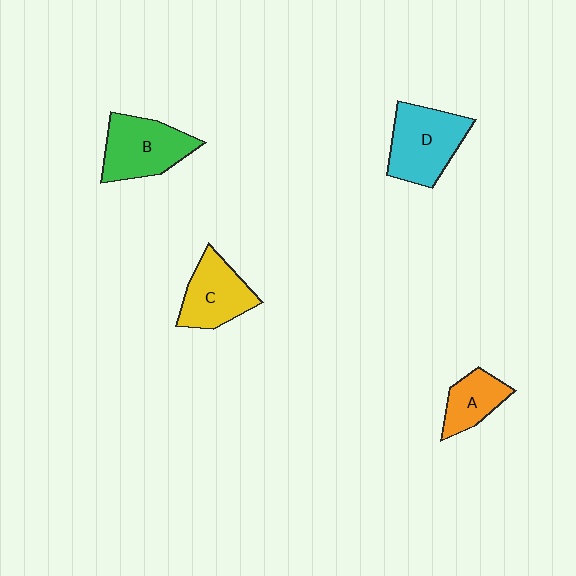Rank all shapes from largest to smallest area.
From largest to smallest: D (cyan), B (green), C (yellow), A (orange).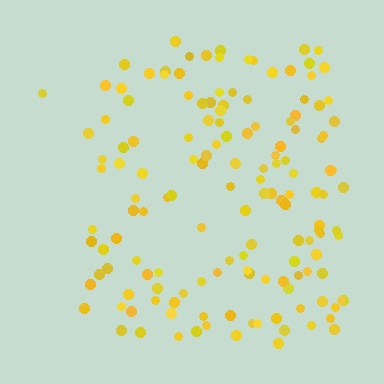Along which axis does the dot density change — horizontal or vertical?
Horizontal.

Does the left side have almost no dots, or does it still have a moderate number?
Still a moderate number, just noticeably fewer than the right.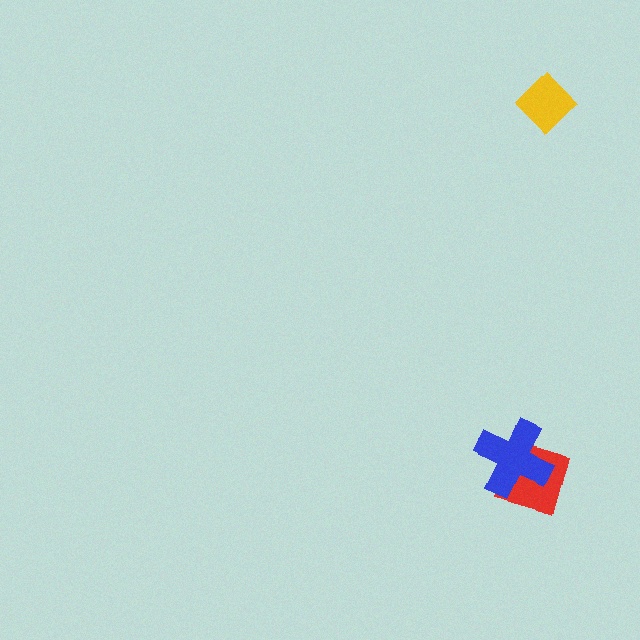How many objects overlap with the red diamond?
1 object overlaps with the red diamond.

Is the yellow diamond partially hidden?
No, no other shape covers it.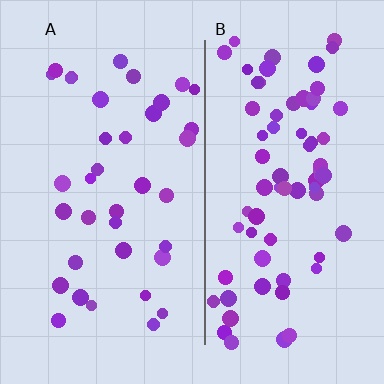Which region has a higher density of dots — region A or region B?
B (the right).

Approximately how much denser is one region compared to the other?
Approximately 2.0× — region B over region A.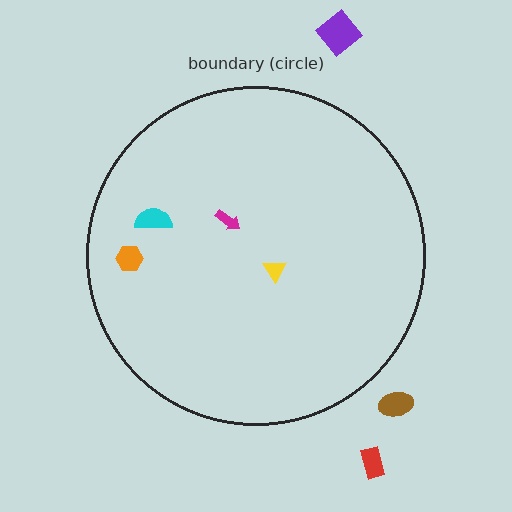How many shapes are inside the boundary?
4 inside, 3 outside.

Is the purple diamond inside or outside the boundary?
Outside.